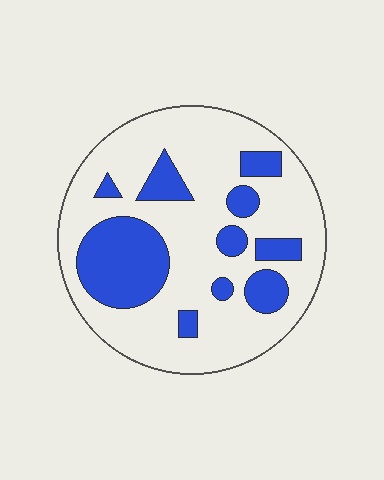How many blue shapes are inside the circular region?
10.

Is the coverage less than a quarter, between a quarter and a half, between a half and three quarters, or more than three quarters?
Between a quarter and a half.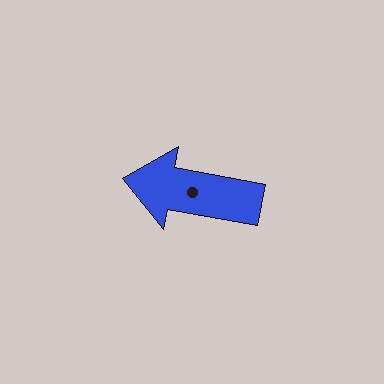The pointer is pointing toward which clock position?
Roughly 9 o'clock.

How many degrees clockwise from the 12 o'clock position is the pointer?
Approximately 281 degrees.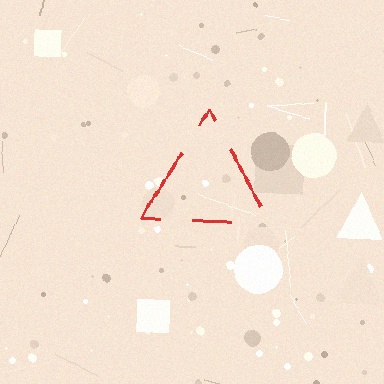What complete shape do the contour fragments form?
The contour fragments form a triangle.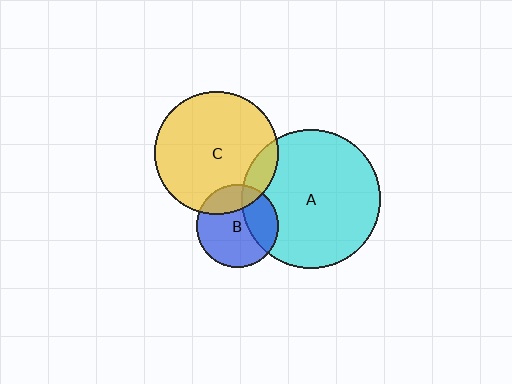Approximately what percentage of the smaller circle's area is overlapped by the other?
Approximately 25%.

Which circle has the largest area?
Circle A (cyan).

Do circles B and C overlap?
Yes.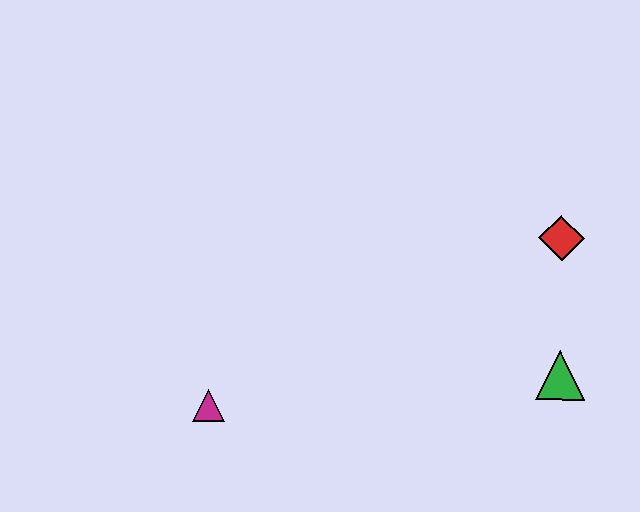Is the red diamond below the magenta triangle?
No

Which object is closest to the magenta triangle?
The green triangle is closest to the magenta triangle.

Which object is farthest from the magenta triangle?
The red diamond is farthest from the magenta triangle.